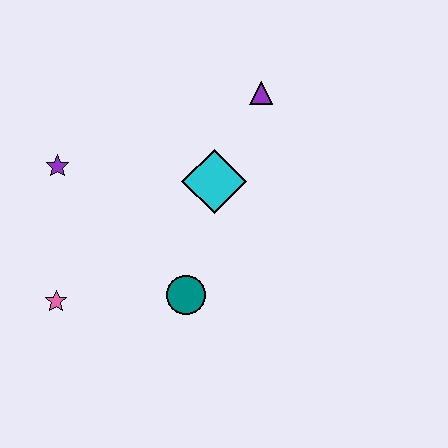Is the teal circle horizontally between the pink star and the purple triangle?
Yes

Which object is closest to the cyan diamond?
The purple triangle is closest to the cyan diamond.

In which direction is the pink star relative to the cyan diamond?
The pink star is to the left of the cyan diamond.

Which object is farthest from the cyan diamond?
The pink star is farthest from the cyan diamond.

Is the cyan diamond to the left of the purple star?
No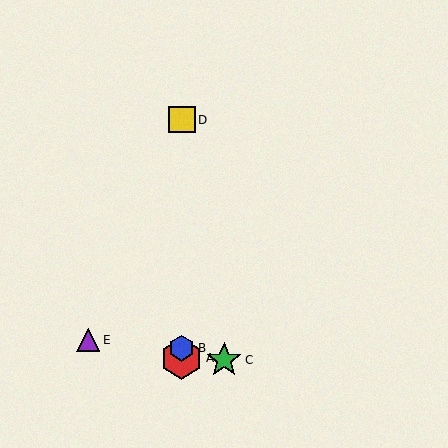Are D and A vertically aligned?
Yes, both are at x≈182.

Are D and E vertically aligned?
No, D is at x≈182 and E is at x≈88.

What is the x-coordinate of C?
Object C is at x≈224.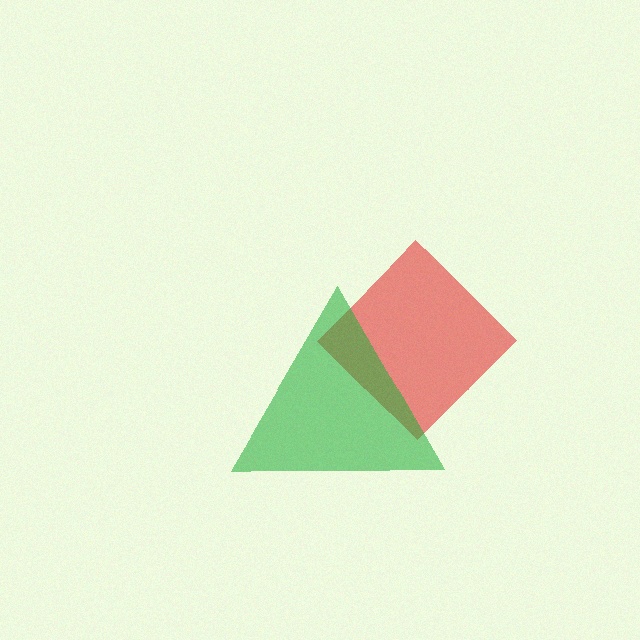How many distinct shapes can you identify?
There are 2 distinct shapes: a red diamond, a green triangle.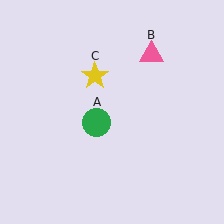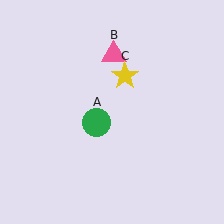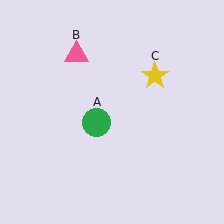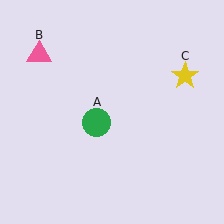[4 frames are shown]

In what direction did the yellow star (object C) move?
The yellow star (object C) moved right.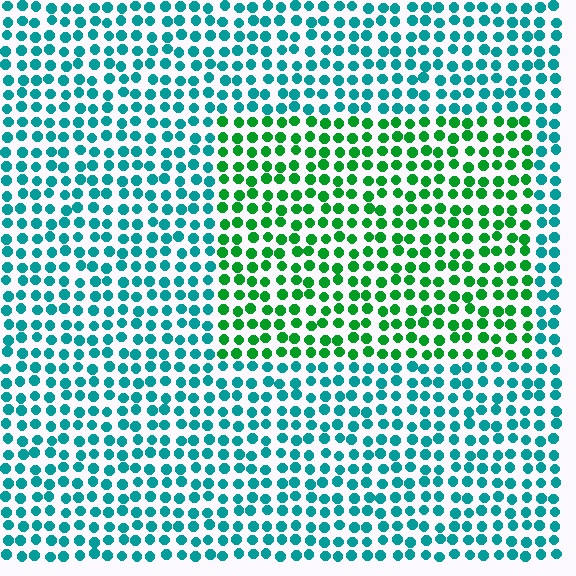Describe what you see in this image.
The image is filled with small teal elements in a uniform arrangement. A rectangle-shaped region is visible where the elements are tinted to a slightly different hue, forming a subtle color boundary.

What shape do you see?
I see a rectangle.